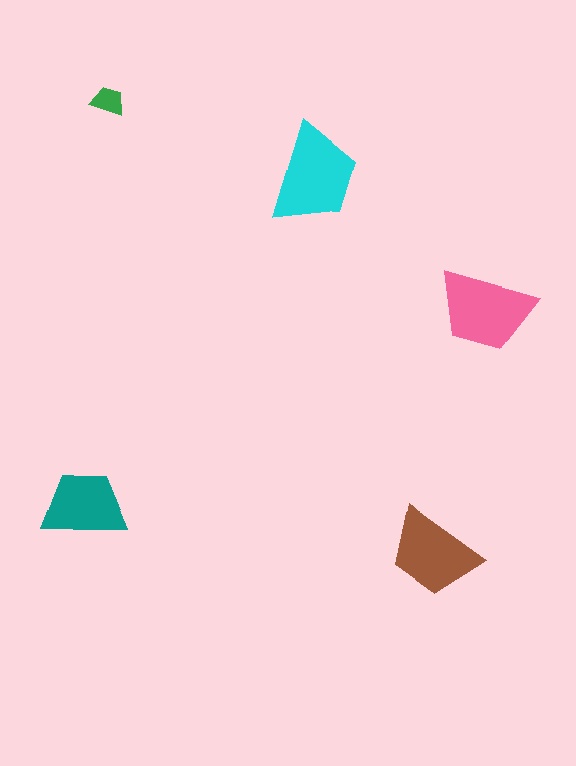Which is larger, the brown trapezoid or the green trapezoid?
The brown one.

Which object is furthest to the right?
The pink trapezoid is rightmost.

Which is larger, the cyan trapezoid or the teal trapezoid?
The cyan one.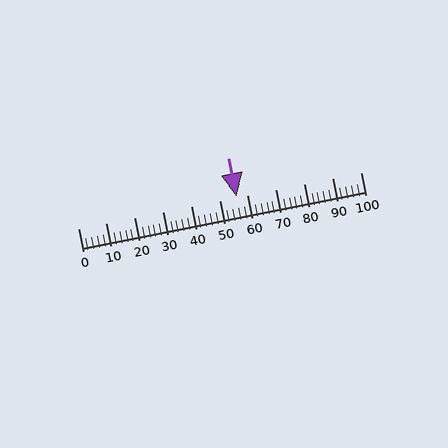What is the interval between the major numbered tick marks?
The major tick marks are spaced 10 units apart.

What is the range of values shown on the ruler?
The ruler shows values from 0 to 100.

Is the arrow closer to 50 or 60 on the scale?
The arrow is closer to 60.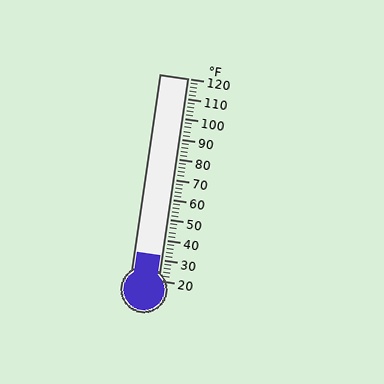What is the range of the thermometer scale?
The thermometer scale ranges from 20°F to 120°F.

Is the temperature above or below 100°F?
The temperature is below 100°F.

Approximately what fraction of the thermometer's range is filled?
The thermometer is filled to approximately 10% of its range.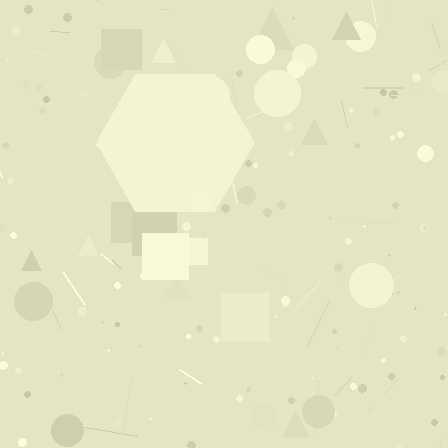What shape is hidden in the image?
A hexagon is hidden in the image.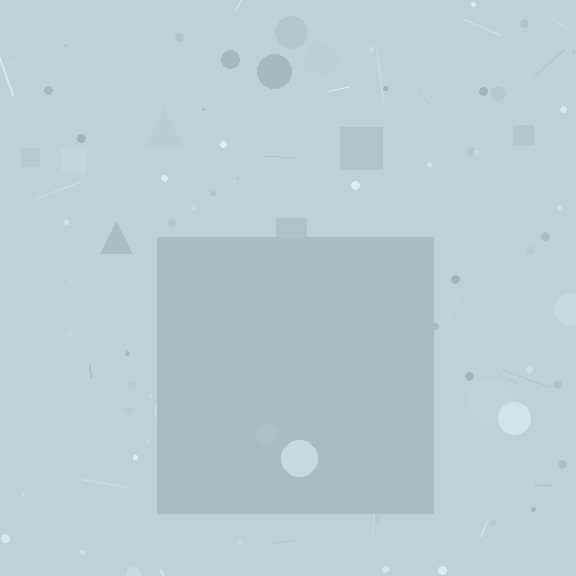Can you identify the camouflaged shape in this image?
The camouflaged shape is a square.